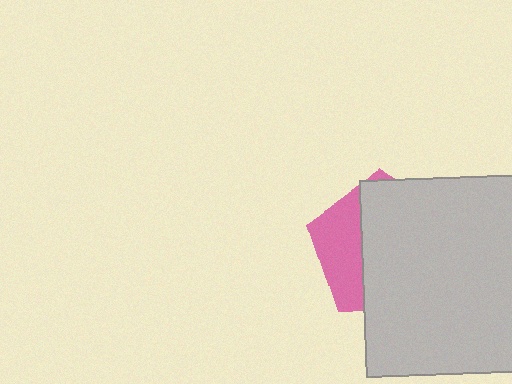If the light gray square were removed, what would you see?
You would see the complete pink pentagon.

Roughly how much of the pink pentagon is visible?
A small part of it is visible (roughly 32%).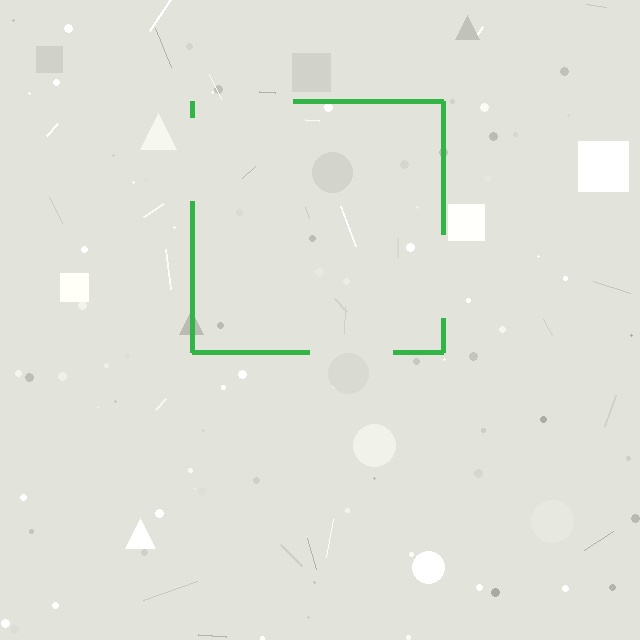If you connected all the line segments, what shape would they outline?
They would outline a square.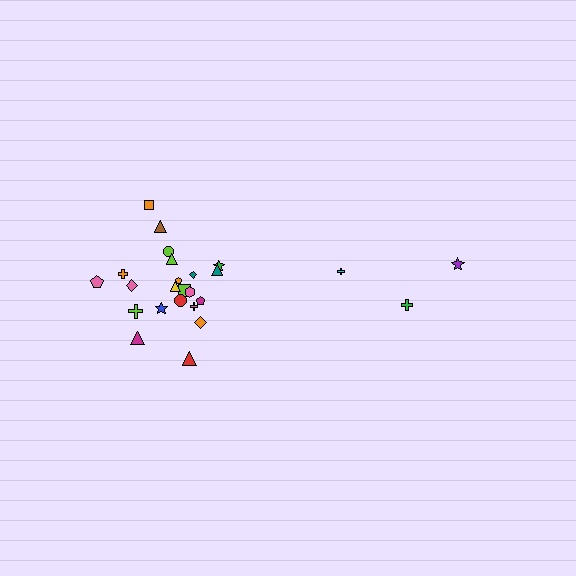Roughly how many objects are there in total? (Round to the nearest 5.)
Roughly 25 objects in total.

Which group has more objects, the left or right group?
The left group.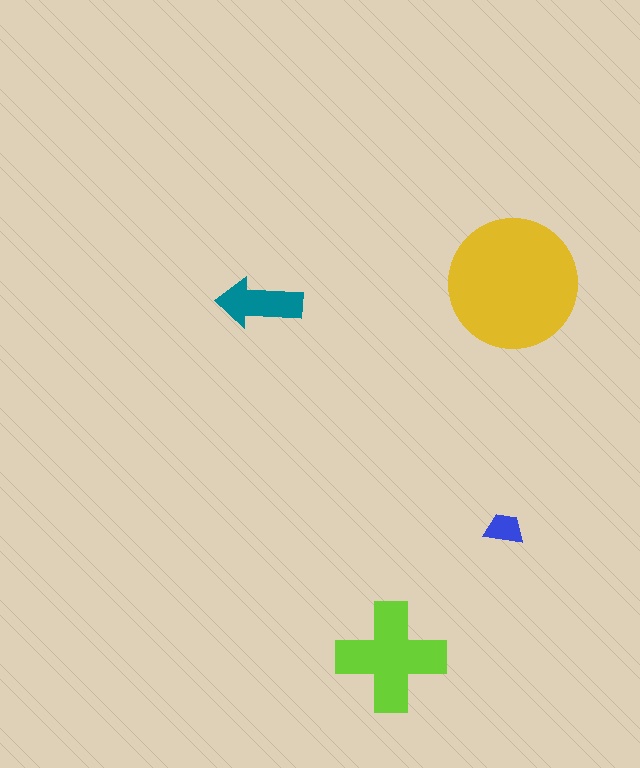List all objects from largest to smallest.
The yellow circle, the lime cross, the teal arrow, the blue trapezoid.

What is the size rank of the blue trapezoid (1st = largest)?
4th.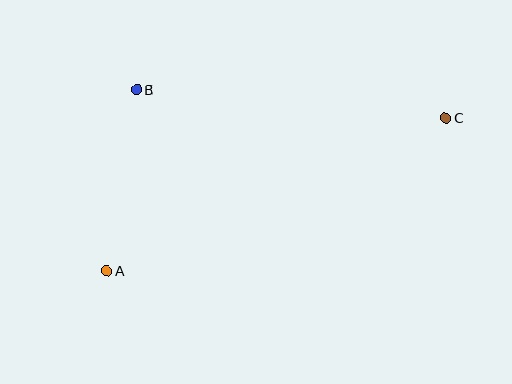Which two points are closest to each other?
Points A and B are closest to each other.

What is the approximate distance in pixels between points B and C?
The distance between B and C is approximately 310 pixels.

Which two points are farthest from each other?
Points A and C are farthest from each other.